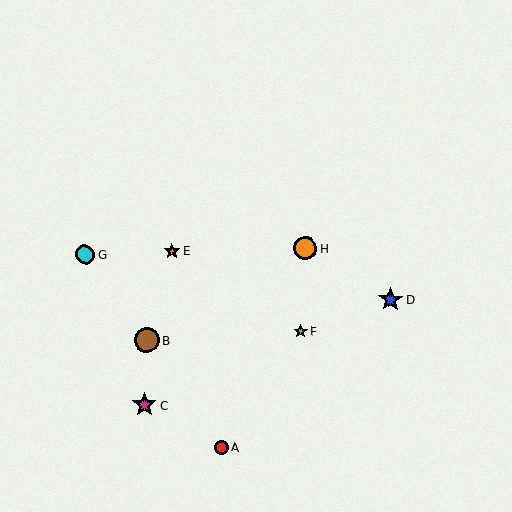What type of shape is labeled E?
Shape E is an orange star.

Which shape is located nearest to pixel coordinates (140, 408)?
The magenta star (labeled C) at (144, 405) is nearest to that location.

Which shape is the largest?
The brown circle (labeled B) is the largest.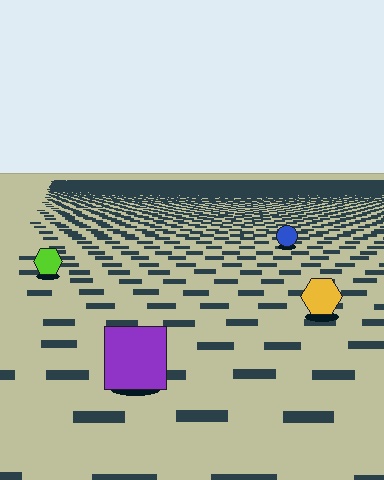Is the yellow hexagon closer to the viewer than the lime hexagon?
Yes. The yellow hexagon is closer — you can tell from the texture gradient: the ground texture is coarser near it.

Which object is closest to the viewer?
The purple square is closest. The texture marks near it are larger and more spread out.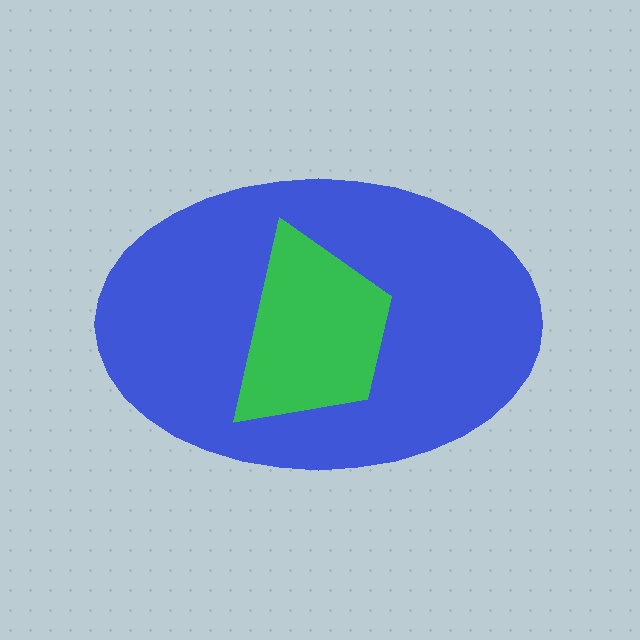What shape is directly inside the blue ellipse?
The green trapezoid.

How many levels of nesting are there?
2.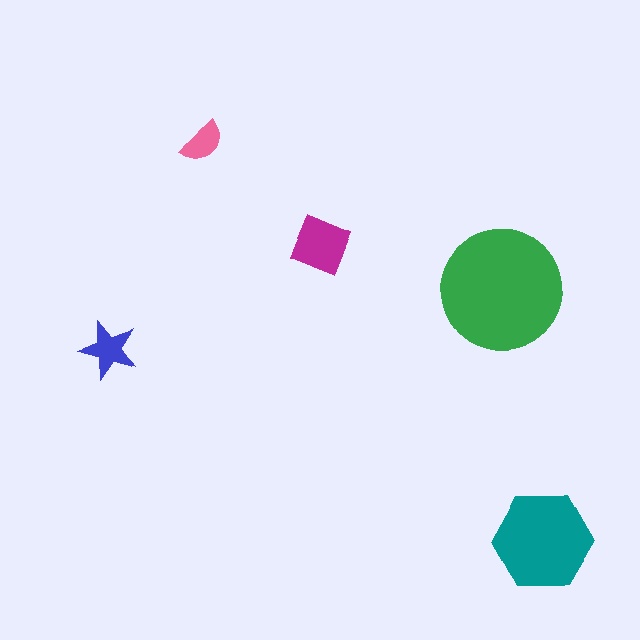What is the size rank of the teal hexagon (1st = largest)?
2nd.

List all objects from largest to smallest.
The green circle, the teal hexagon, the magenta diamond, the blue star, the pink semicircle.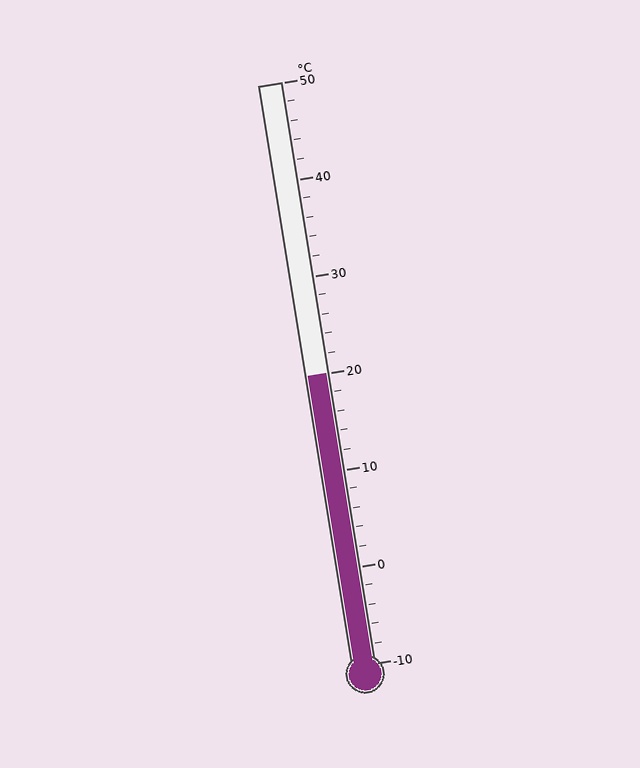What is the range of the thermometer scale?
The thermometer scale ranges from -10°C to 50°C.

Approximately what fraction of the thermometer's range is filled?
The thermometer is filled to approximately 50% of its range.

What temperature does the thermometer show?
The thermometer shows approximately 20°C.